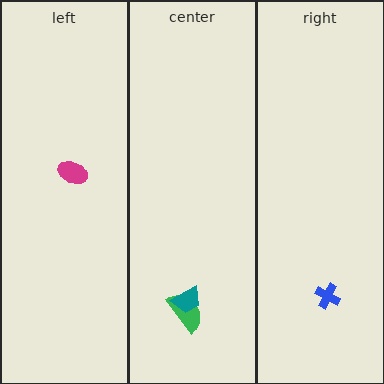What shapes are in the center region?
The green semicircle, the teal trapezoid.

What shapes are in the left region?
The magenta ellipse.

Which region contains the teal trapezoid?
The center region.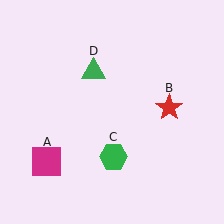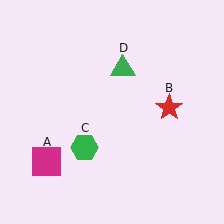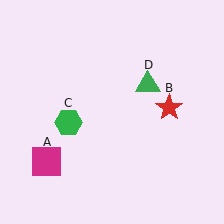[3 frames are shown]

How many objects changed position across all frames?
2 objects changed position: green hexagon (object C), green triangle (object D).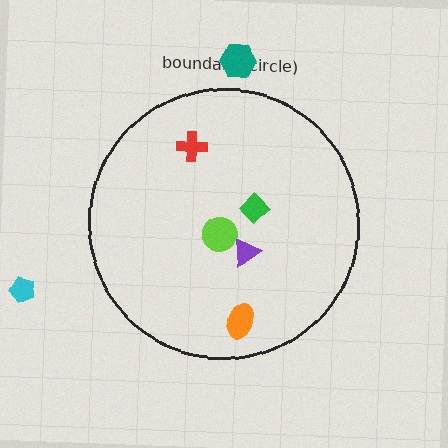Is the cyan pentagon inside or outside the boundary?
Outside.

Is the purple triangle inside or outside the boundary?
Inside.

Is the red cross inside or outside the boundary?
Inside.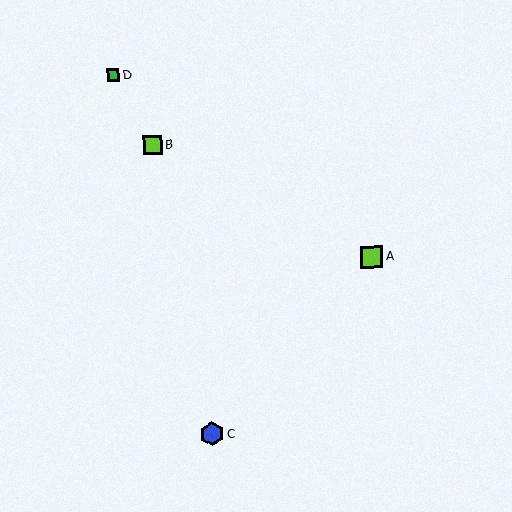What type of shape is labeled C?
Shape C is a blue hexagon.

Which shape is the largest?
The blue hexagon (labeled C) is the largest.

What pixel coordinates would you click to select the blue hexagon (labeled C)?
Click at (212, 434) to select the blue hexagon C.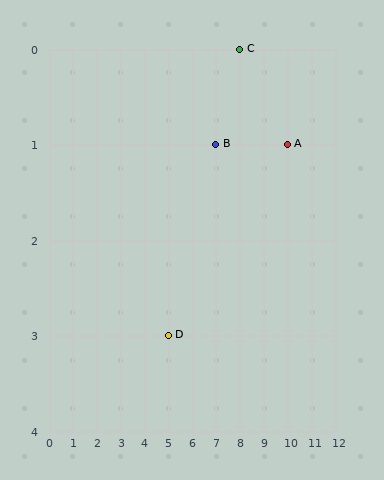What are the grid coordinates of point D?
Point D is at grid coordinates (5, 3).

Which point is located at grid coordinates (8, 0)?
Point C is at (8, 0).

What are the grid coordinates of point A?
Point A is at grid coordinates (10, 1).